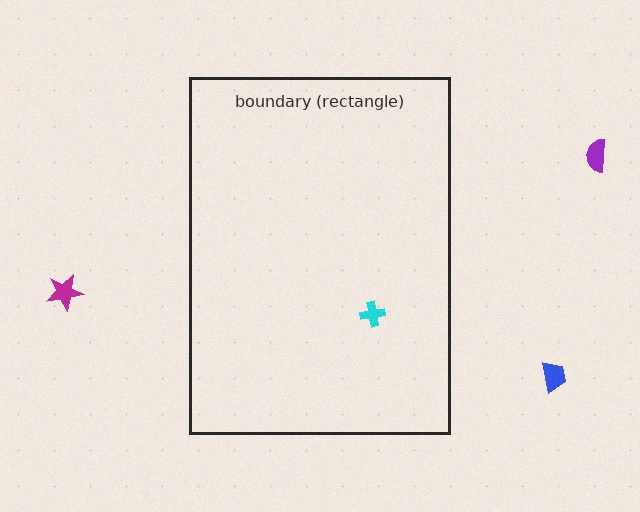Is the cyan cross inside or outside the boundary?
Inside.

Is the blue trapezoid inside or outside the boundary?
Outside.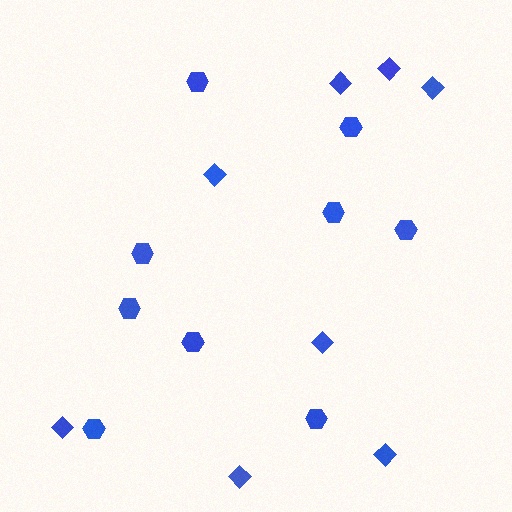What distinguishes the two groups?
There are 2 groups: one group of diamonds (8) and one group of hexagons (9).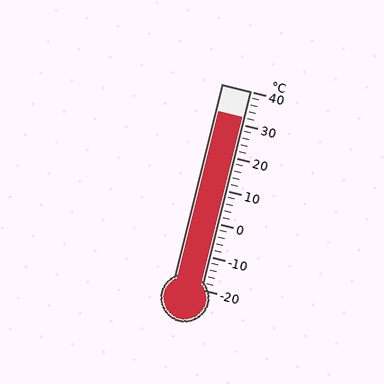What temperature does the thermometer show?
The thermometer shows approximately 32°C.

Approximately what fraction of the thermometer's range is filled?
The thermometer is filled to approximately 85% of its range.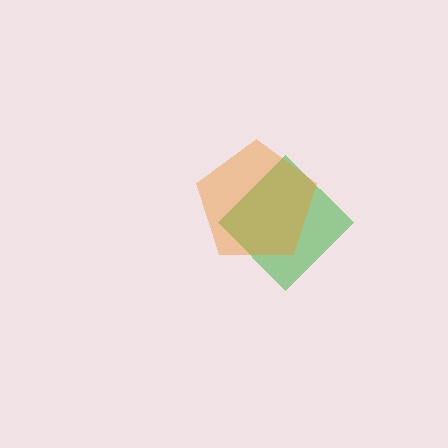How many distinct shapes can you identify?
There are 2 distinct shapes: a green diamond, an orange pentagon.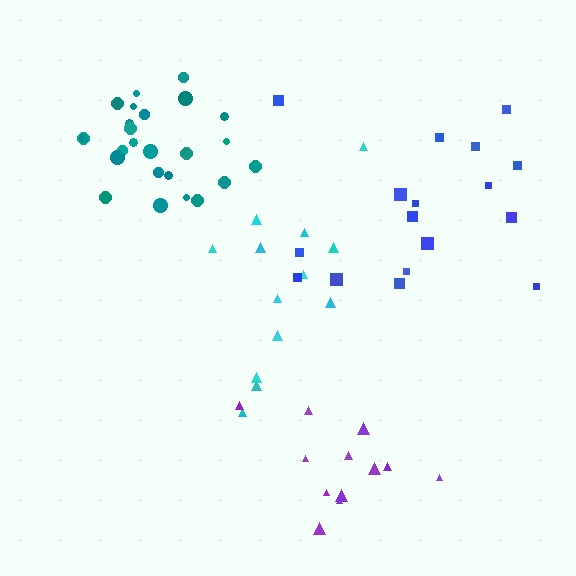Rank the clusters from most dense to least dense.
teal, purple, blue, cyan.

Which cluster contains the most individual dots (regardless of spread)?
Teal (25).